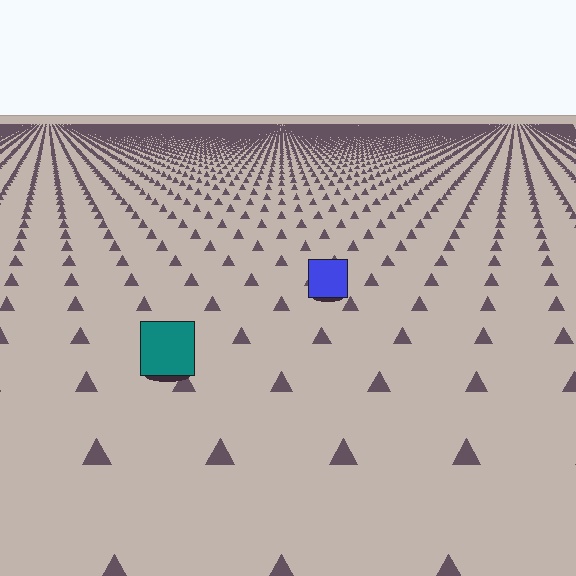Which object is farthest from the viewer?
The blue square is farthest from the viewer. It appears smaller and the ground texture around it is denser.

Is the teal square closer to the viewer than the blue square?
Yes. The teal square is closer — you can tell from the texture gradient: the ground texture is coarser near it.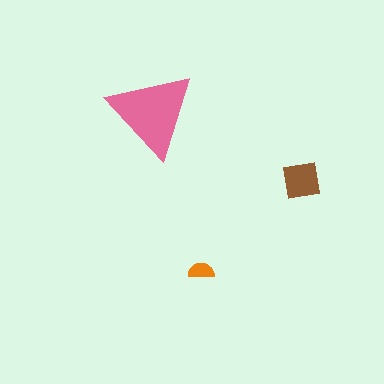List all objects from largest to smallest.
The pink triangle, the brown square, the orange semicircle.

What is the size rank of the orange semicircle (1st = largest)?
3rd.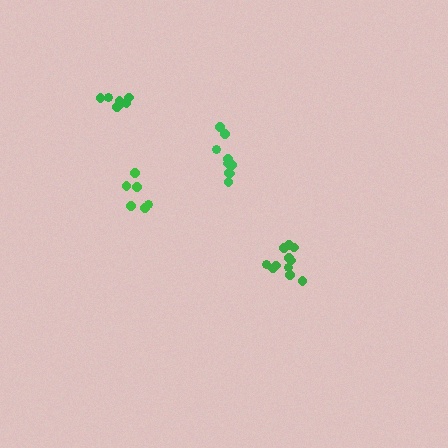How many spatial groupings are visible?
There are 4 spatial groupings.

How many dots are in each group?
Group 1: 10 dots, Group 2: 11 dots, Group 3: 6 dots, Group 4: 8 dots (35 total).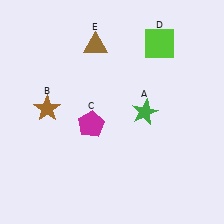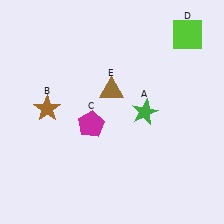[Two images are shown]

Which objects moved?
The objects that moved are: the lime square (D), the brown triangle (E).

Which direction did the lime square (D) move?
The lime square (D) moved right.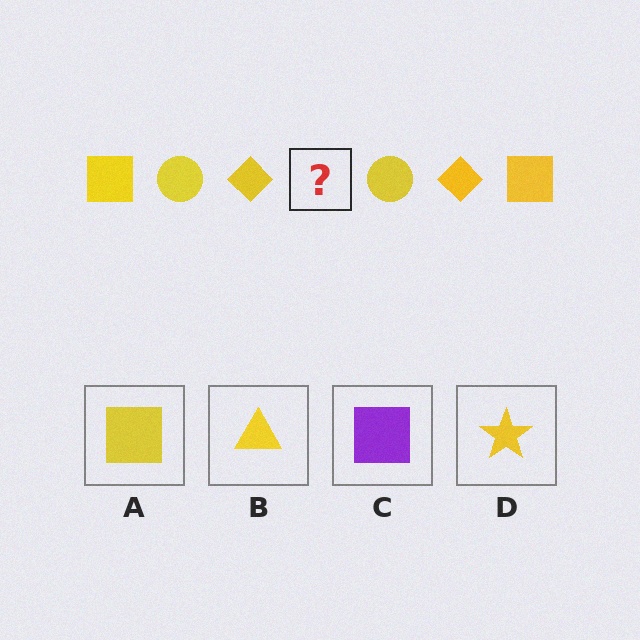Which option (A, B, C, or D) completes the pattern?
A.